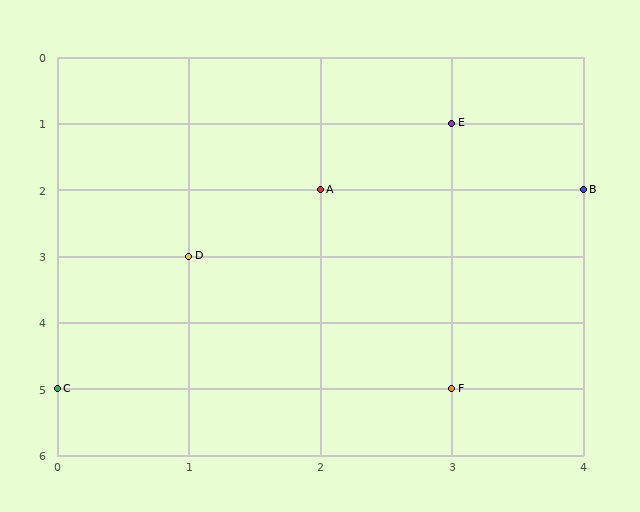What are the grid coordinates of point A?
Point A is at grid coordinates (2, 2).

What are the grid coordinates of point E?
Point E is at grid coordinates (3, 1).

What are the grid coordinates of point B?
Point B is at grid coordinates (4, 2).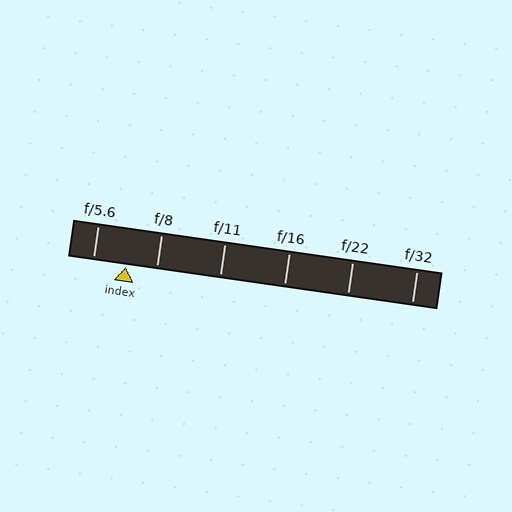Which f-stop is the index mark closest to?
The index mark is closest to f/8.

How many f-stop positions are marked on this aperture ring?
There are 6 f-stop positions marked.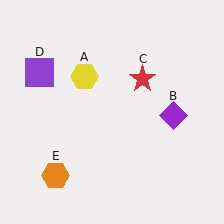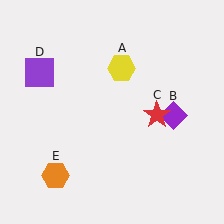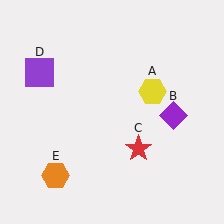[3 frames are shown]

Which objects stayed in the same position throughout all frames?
Purple diamond (object B) and purple square (object D) and orange hexagon (object E) remained stationary.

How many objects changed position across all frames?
2 objects changed position: yellow hexagon (object A), red star (object C).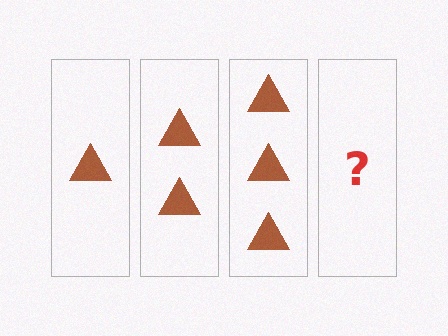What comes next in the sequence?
The next element should be 4 triangles.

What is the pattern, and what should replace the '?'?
The pattern is that each step adds one more triangle. The '?' should be 4 triangles.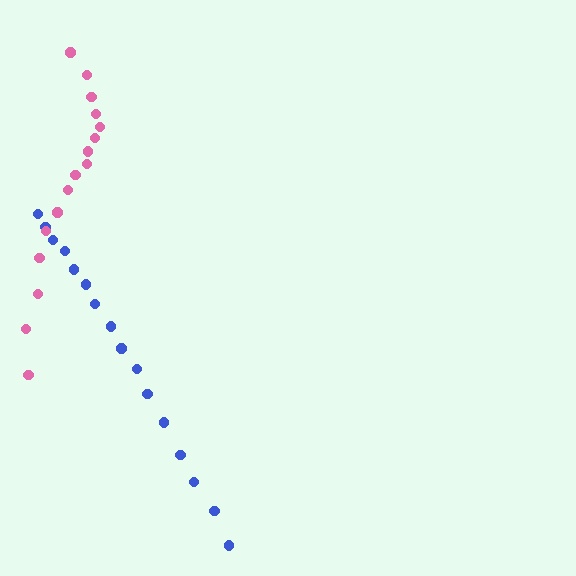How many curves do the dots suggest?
There are 2 distinct paths.